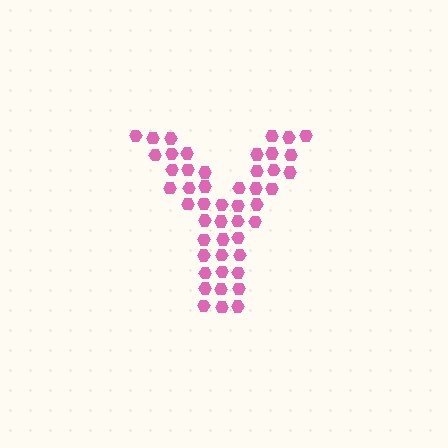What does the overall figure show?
The overall figure shows the letter Y.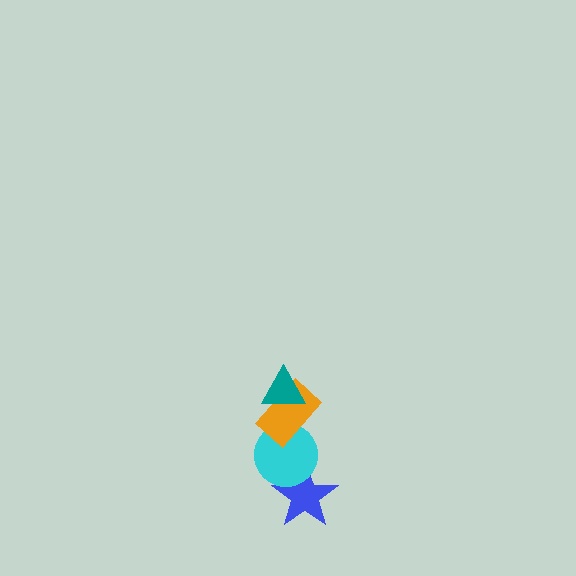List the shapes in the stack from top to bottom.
From top to bottom: the teal triangle, the orange rectangle, the cyan circle, the blue star.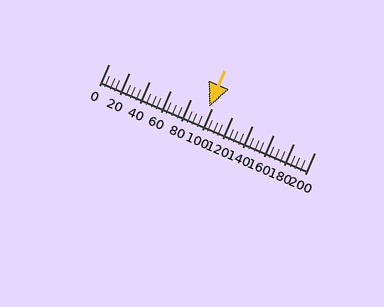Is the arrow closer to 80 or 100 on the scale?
The arrow is closer to 100.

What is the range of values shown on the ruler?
The ruler shows values from 0 to 200.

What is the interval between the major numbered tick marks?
The major tick marks are spaced 20 units apart.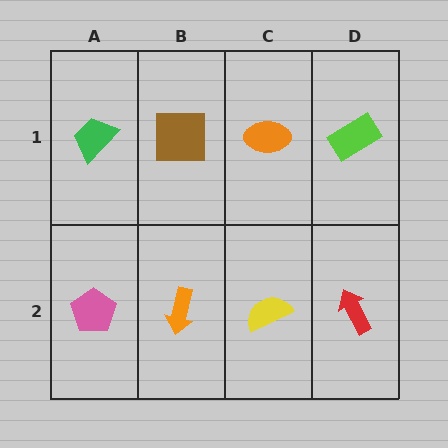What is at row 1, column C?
An orange ellipse.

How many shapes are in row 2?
4 shapes.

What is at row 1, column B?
A brown square.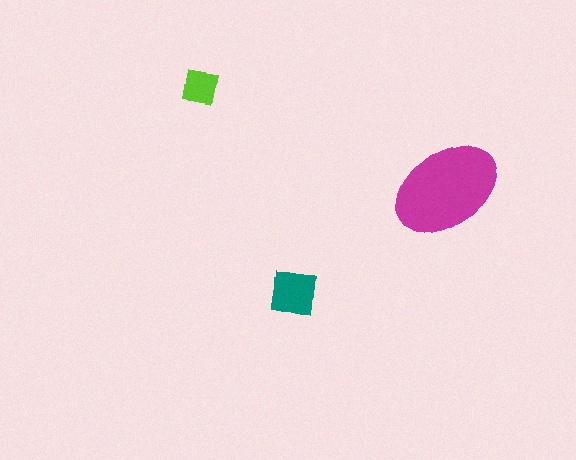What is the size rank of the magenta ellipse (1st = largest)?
1st.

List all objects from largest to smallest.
The magenta ellipse, the teal square, the lime square.